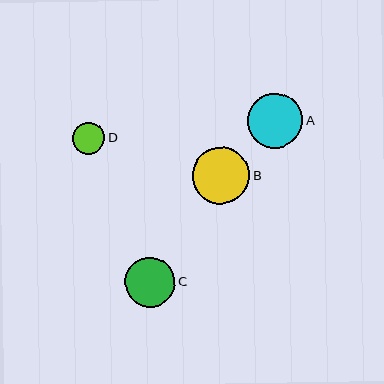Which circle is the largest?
Circle B is the largest with a size of approximately 58 pixels.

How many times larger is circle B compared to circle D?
Circle B is approximately 1.8 times the size of circle D.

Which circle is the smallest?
Circle D is the smallest with a size of approximately 32 pixels.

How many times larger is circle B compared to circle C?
Circle B is approximately 1.2 times the size of circle C.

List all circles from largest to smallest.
From largest to smallest: B, A, C, D.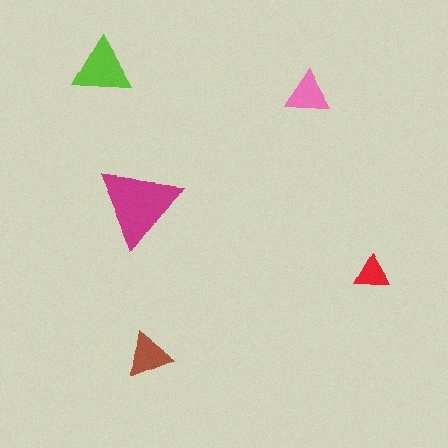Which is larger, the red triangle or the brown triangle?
The brown one.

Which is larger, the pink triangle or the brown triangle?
The brown one.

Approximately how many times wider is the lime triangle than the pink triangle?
About 1.5 times wider.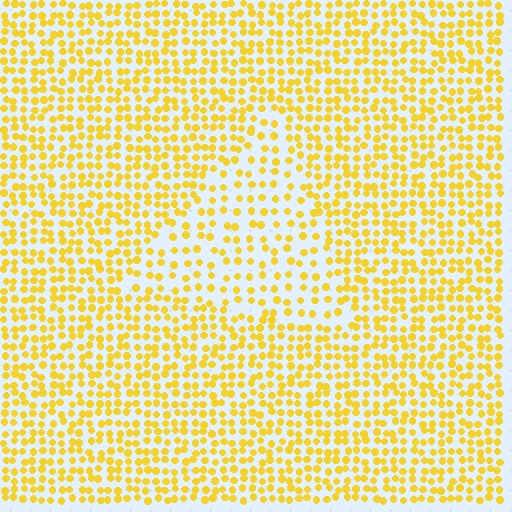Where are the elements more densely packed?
The elements are more densely packed outside the triangle boundary.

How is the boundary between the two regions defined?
The boundary is defined by a change in element density (approximately 1.8x ratio). All elements are the same color, size, and shape.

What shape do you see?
I see a triangle.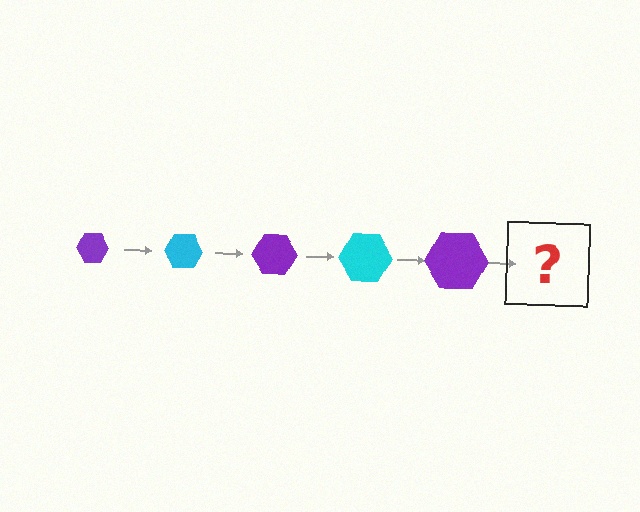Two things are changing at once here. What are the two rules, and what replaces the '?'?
The two rules are that the hexagon grows larger each step and the color cycles through purple and cyan. The '?' should be a cyan hexagon, larger than the previous one.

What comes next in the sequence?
The next element should be a cyan hexagon, larger than the previous one.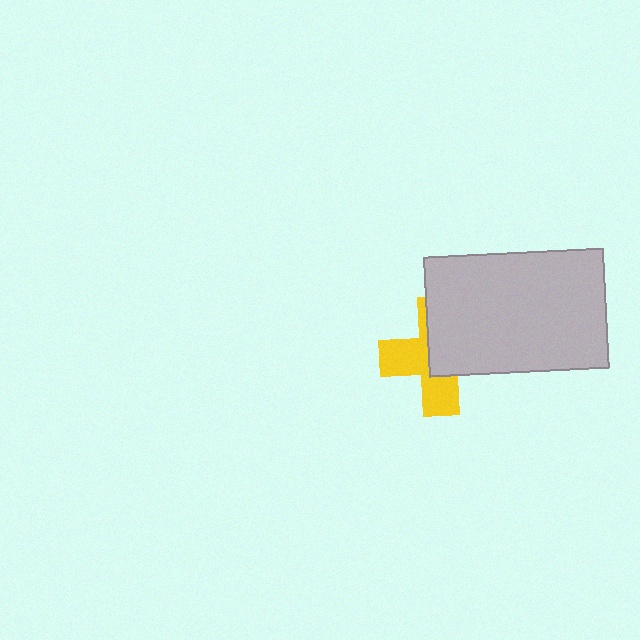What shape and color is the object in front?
The object in front is a light gray rectangle.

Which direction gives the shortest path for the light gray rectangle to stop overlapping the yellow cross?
Moving toward the upper-right gives the shortest separation.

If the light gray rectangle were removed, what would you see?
You would see the complete yellow cross.